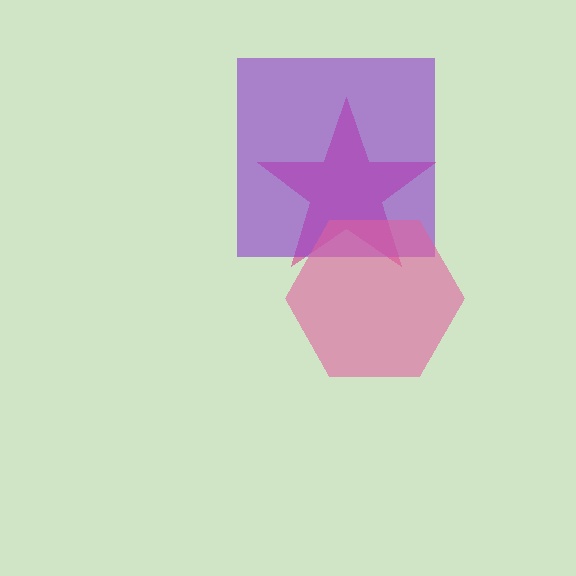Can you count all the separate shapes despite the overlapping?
Yes, there are 3 separate shapes.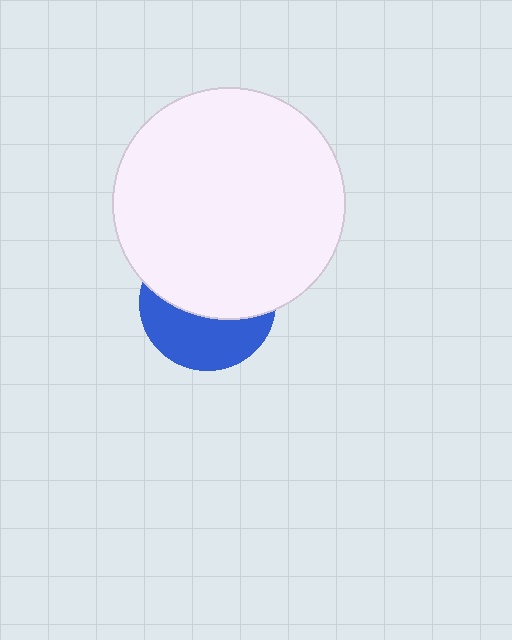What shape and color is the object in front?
The object in front is a white circle.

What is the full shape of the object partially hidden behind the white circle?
The partially hidden object is a blue circle.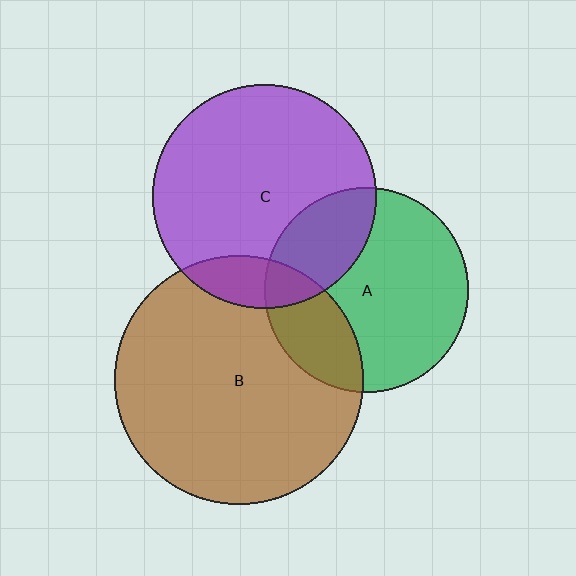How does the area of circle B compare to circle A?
Approximately 1.5 times.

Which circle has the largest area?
Circle B (brown).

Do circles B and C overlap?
Yes.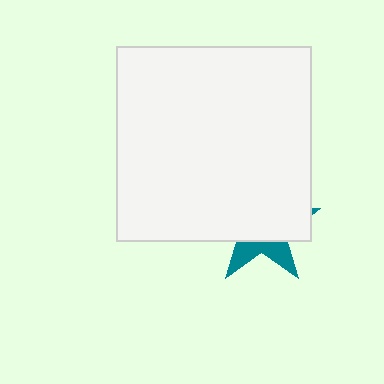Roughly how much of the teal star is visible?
A small part of it is visible (roughly 31%).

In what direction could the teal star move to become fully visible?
The teal star could move down. That would shift it out from behind the white square entirely.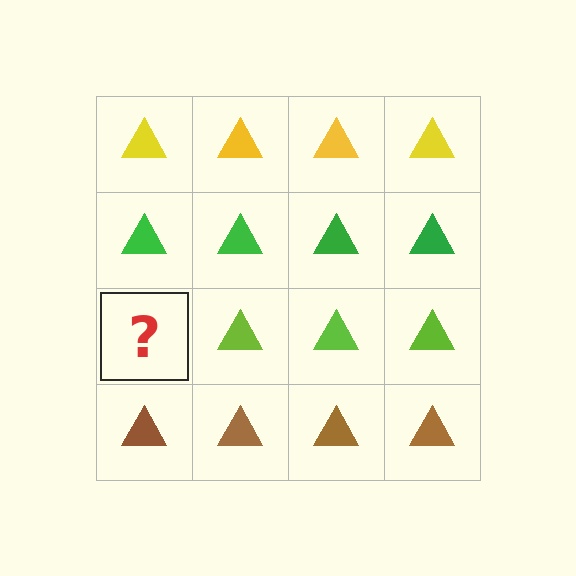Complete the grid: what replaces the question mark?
The question mark should be replaced with a lime triangle.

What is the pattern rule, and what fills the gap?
The rule is that each row has a consistent color. The gap should be filled with a lime triangle.